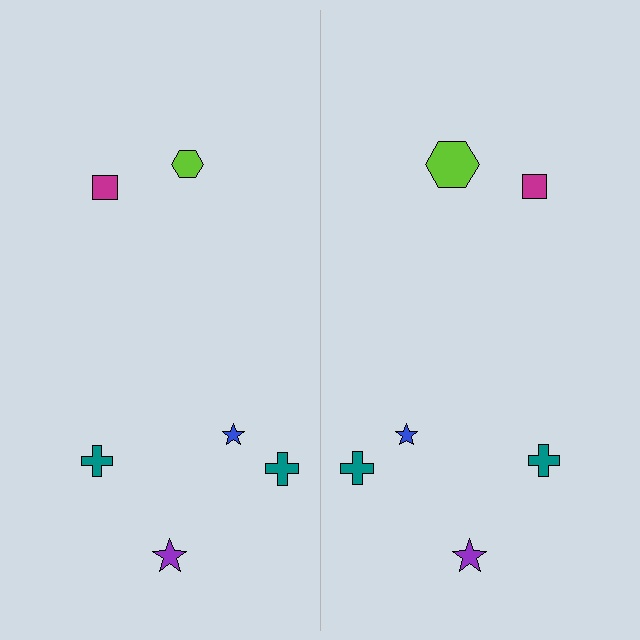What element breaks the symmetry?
The lime hexagon on the right side has a different size than its mirror counterpart.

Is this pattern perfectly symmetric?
No, the pattern is not perfectly symmetric. The lime hexagon on the right side has a different size than its mirror counterpart.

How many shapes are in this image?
There are 12 shapes in this image.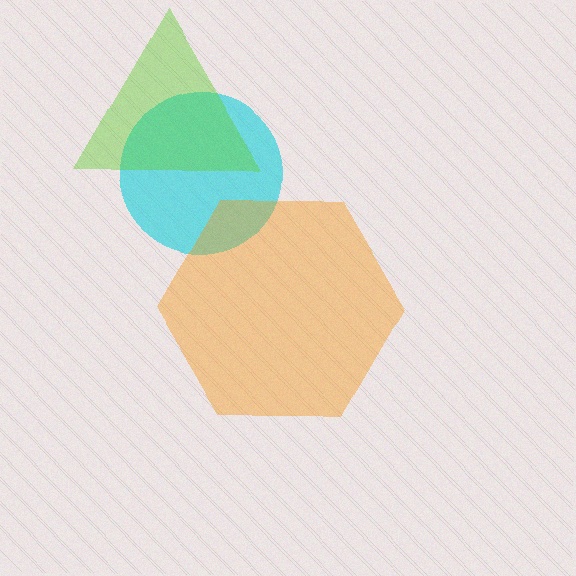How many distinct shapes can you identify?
There are 3 distinct shapes: a cyan circle, a lime triangle, an orange hexagon.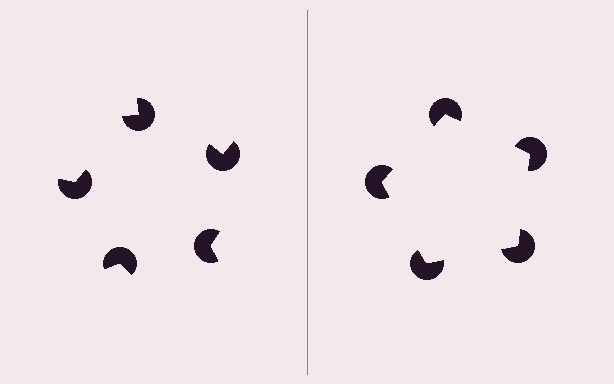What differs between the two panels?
The pac-man discs are positioned identically on both sides; only the wedge orientations differ. On the right they align to a pentagon; on the left they are misaligned.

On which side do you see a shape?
An illusory pentagon appears on the right side. On the left side the wedge cuts are rotated, so no coherent shape forms.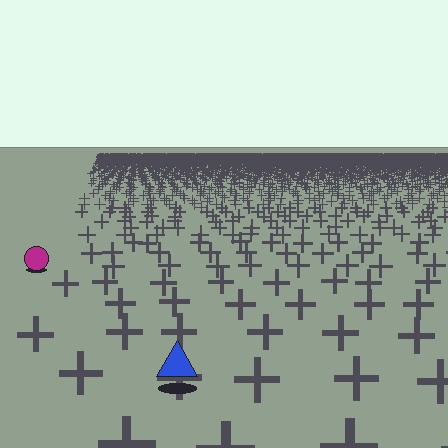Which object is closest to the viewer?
The blue triangle is closest. The texture marks near it are larger and more spread out.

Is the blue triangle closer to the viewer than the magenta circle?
Yes. The blue triangle is closer — you can tell from the texture gradient: the ground texture is coarser near it.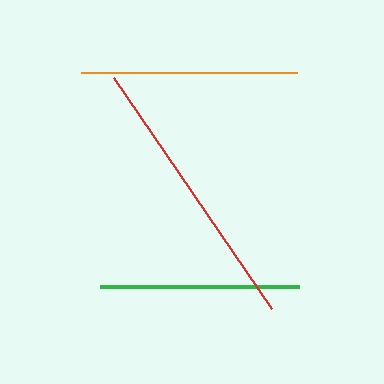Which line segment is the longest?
The red line is the longest at approximately 280 pixels.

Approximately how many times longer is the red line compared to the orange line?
The red line is approximately 1.3 times the length of the orange line.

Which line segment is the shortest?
The green line is the shortest at approximately 199 pixels.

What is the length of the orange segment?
The orange segment is approximately 216 pixels long.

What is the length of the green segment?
The green segment is approximately 199 pixels long.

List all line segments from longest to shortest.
From longest to shortest: red, orange, green.